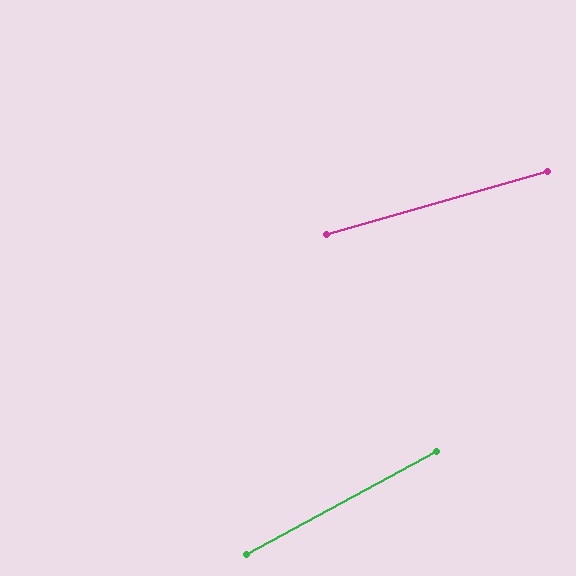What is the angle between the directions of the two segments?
Approximately 12 degrees.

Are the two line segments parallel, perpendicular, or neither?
Neither parallel nor perpendicular — they differ by about 12°.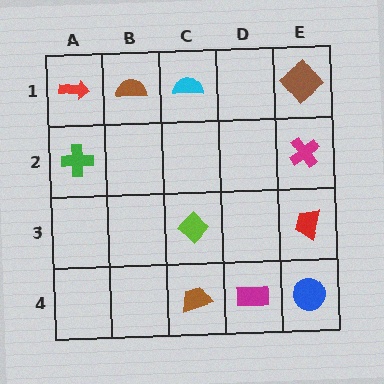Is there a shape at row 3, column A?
No, that cell is empty.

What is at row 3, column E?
A red trapezoid.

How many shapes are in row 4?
3 shapes.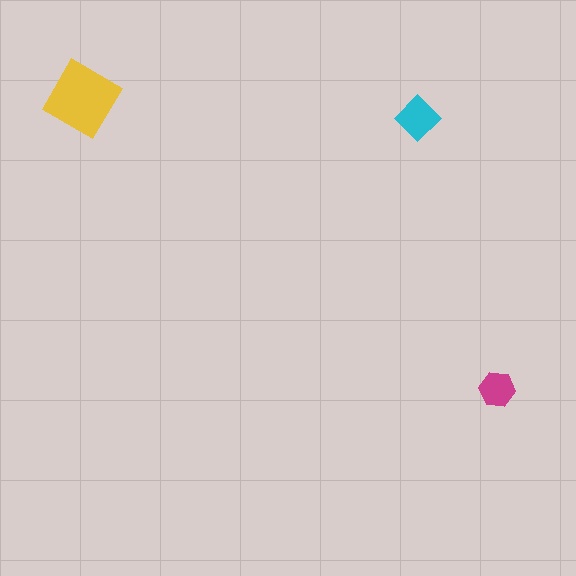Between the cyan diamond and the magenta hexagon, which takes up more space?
The cyan diamond.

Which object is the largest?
The yellow diamond.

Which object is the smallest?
The magenta hexagon.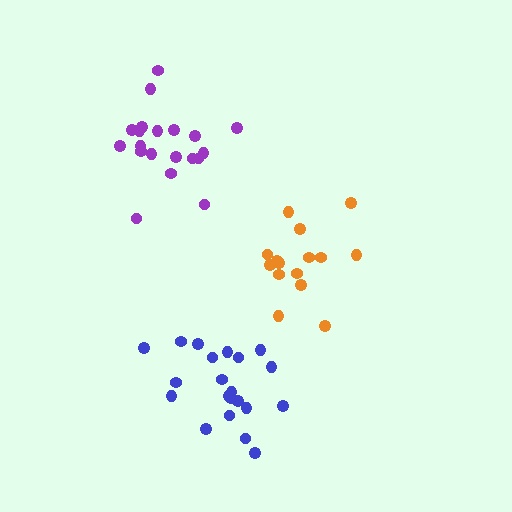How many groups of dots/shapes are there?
There are 3 groups.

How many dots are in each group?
Group 1: 20 dots, Group 2: 21 dots, Group 3: 15 dots (56 total).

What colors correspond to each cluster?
The clusters are colored: purple, blue, orange.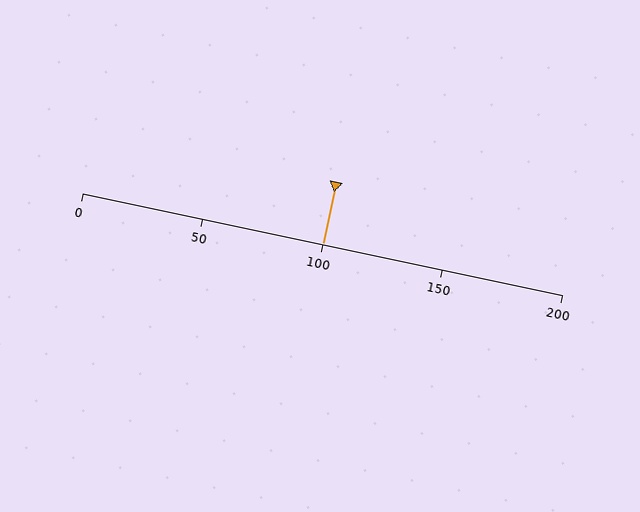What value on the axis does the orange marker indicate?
The marker indicates approximately 100.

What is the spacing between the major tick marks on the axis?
The major ticks are spaced 50 apart.